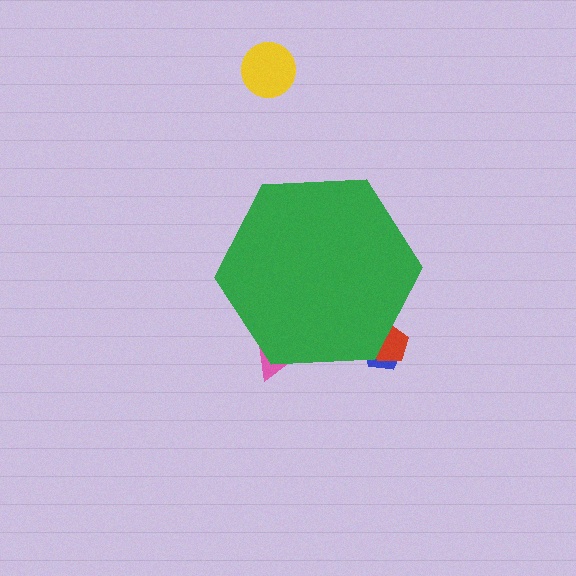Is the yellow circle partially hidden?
No, the yellow circle is fully visible.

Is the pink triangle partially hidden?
Yes, the pink triangle is partially hidden behind the green hexagon.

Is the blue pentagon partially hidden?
Yes, the blue pentagon is partially hidden behind the green hexagon.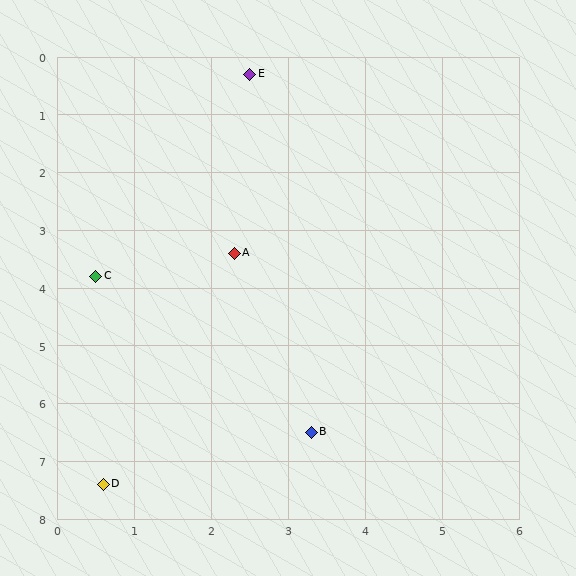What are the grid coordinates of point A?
Point A is at approximately (2.3, 3.4).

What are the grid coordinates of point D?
Point D is at approximately (0.6, 7.4).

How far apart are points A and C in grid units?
Points A and C are about 1.8 grid units apart.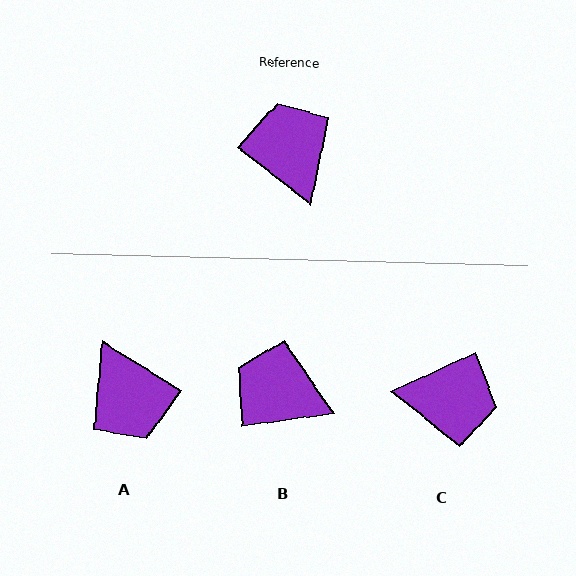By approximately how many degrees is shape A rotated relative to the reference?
Approximately 174 degrees clockwise.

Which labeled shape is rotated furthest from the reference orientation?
A, about 174 degrees away.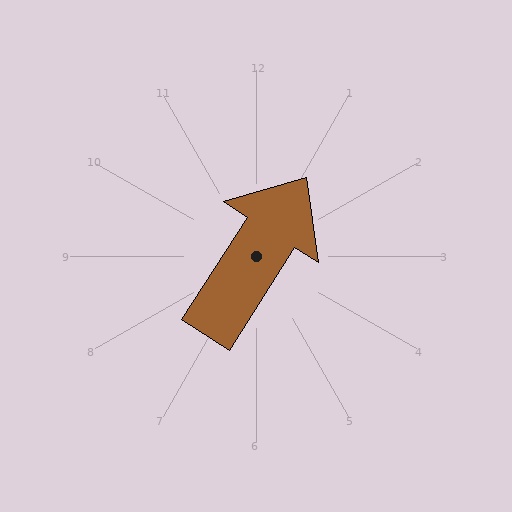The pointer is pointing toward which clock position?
Roughly 1 o'clock.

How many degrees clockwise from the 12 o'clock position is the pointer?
Approximately 33 degrees.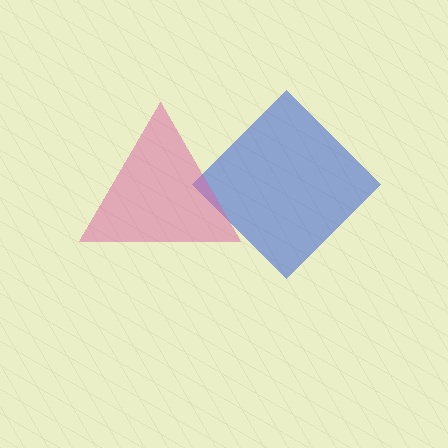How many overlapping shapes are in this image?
There are 2 overlapping shapes in the image.